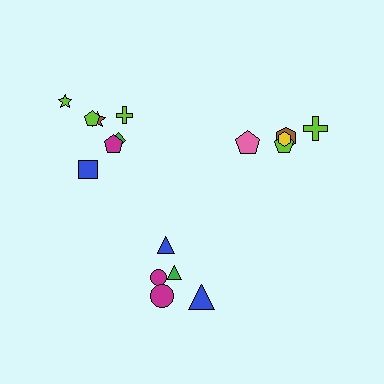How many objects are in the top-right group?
There are 5 objects.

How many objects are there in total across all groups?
There are 17 objects.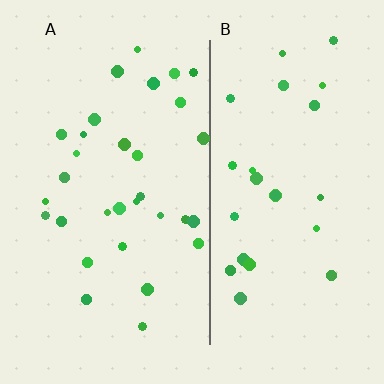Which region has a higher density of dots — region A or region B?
A (the left).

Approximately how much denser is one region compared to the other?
Approximately 1.2× — region A over region B.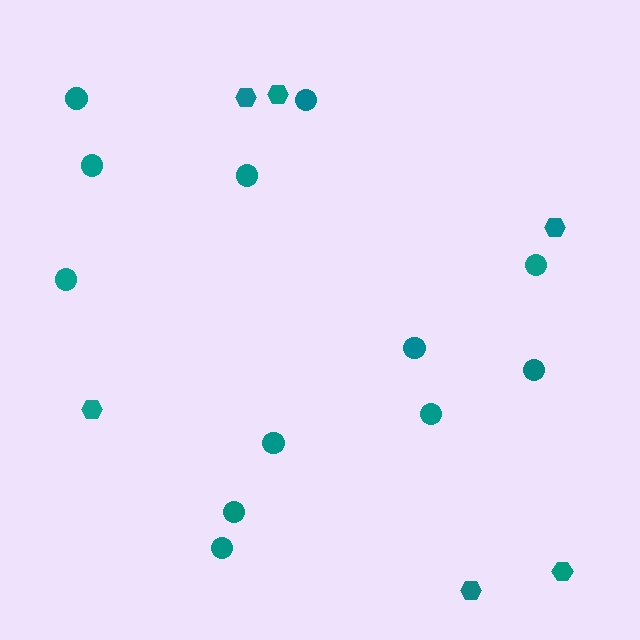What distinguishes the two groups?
There are 2 groups: one group of circles (12) and one group of hexagons (6).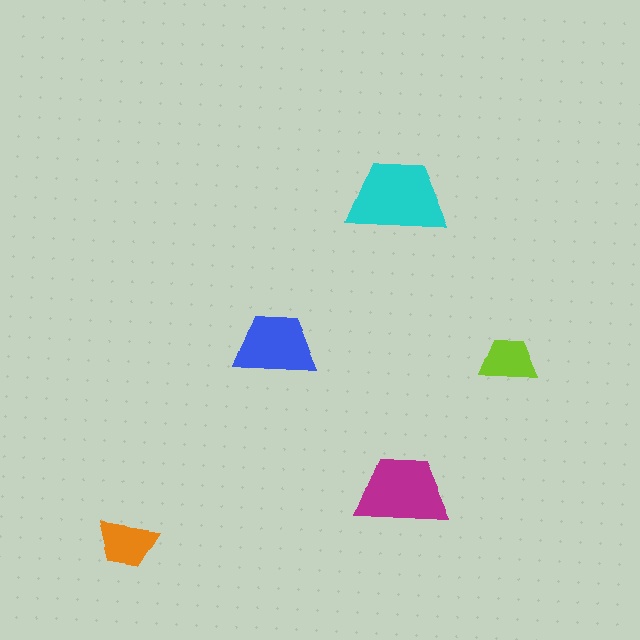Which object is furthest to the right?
The lime trapezoid is rightmost.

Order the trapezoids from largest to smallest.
the cyan one, the magenta one, the blue one, the orange one, the lime one.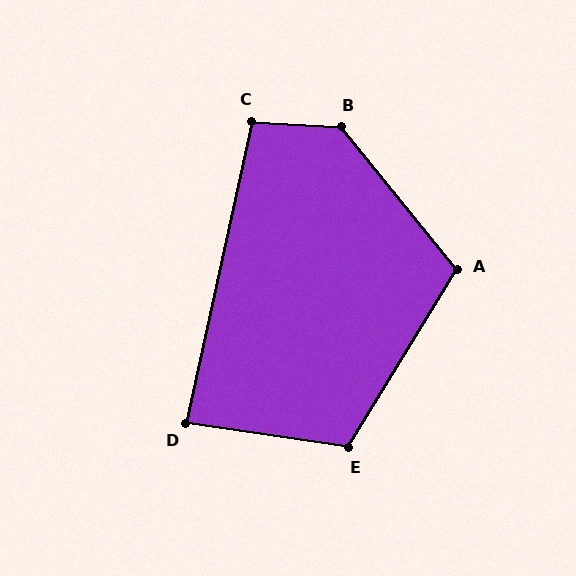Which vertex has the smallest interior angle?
D, at approximately 86 degrees.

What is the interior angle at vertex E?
Approximately 113 degrees (obtuse).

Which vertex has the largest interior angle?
B, at approximately 132 degrees.